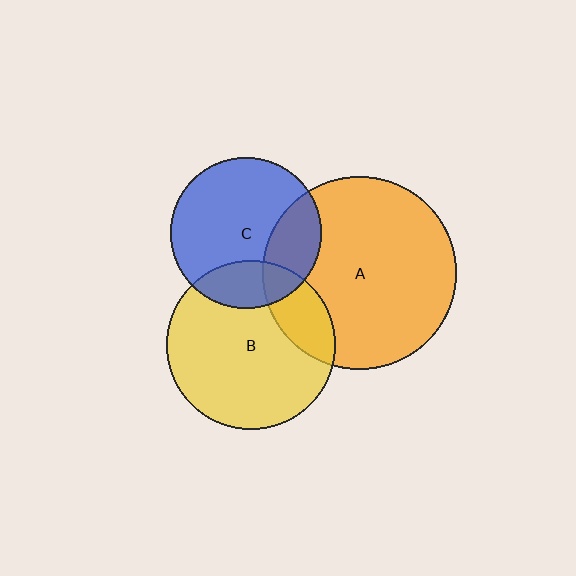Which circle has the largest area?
Circle A (orange).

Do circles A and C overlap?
Yes.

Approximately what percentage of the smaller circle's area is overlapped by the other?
Approximately 25%.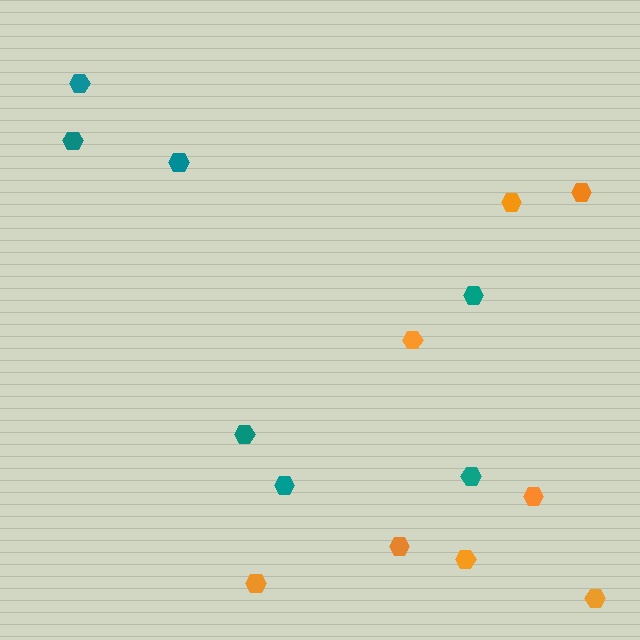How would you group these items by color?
There are 2 groups: one group of teal hexagons (7) and one group of orange hexagons (8).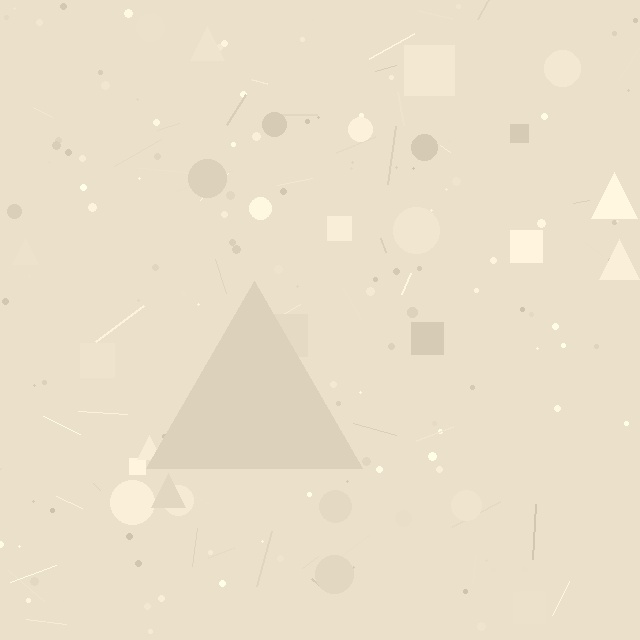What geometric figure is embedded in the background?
A triangle is embedded in the background.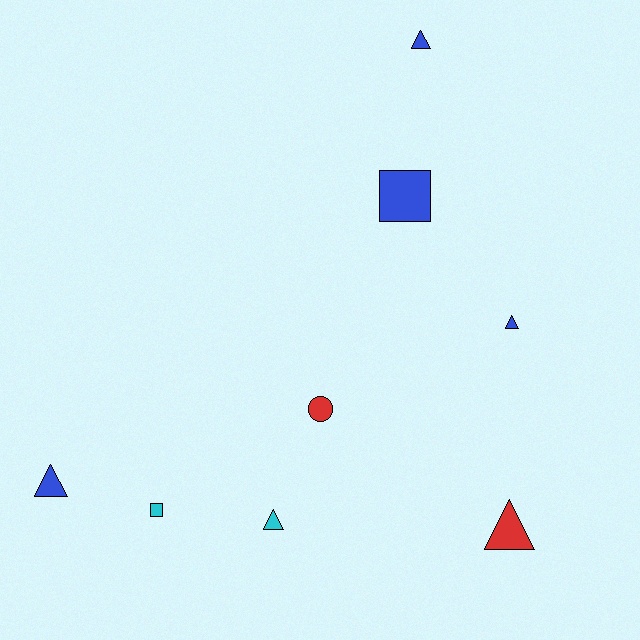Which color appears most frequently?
Blue, with 4 objects.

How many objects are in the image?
There are 8 objects.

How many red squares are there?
There are no red squares.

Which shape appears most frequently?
Triangle, with 5 objects.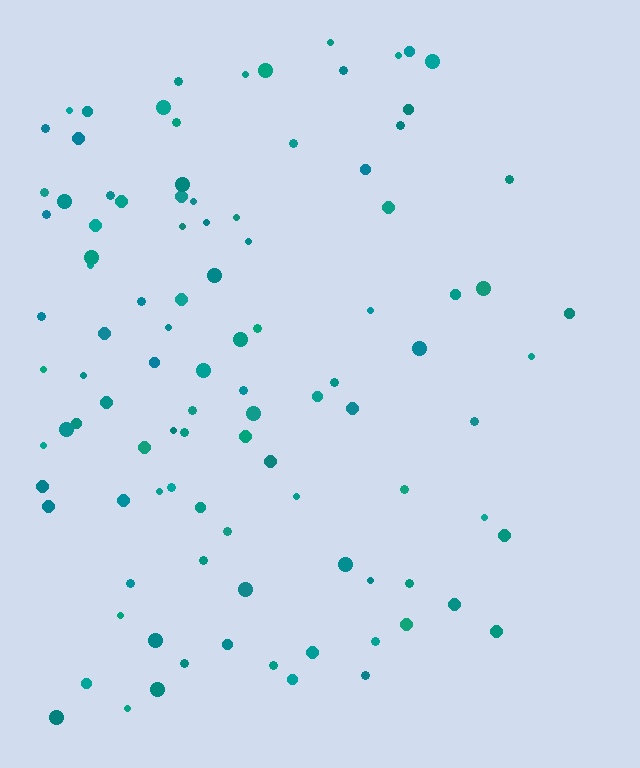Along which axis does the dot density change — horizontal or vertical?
Horizontal.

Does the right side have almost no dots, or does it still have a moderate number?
Still a moderate number, just noticeably fewer than the left.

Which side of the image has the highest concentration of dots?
The left.